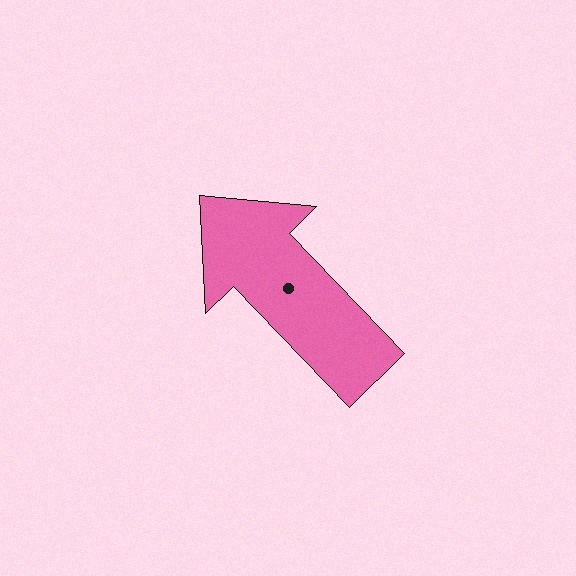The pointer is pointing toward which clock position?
Roughly 11 o'clock.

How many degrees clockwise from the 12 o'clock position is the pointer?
Approximately 316 degrees.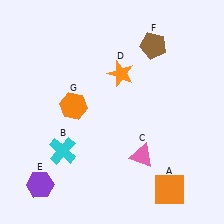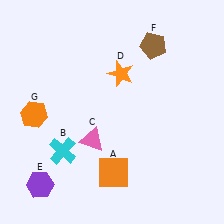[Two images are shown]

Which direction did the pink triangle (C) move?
The pink triangle (C) moved left.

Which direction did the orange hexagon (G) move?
The orange hexagon (G) moved left.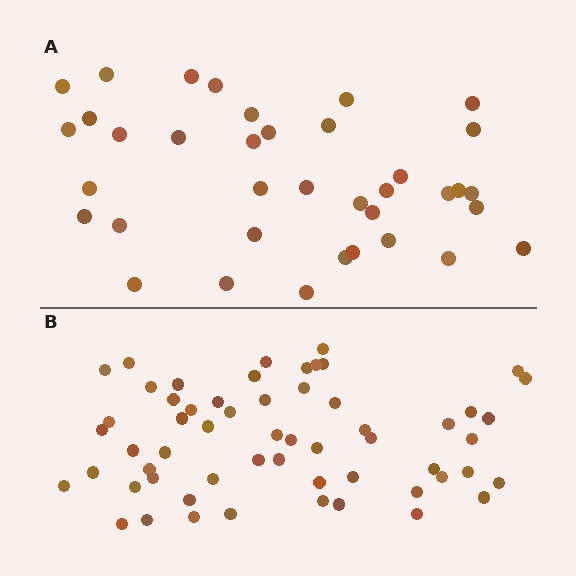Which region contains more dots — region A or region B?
Region B (the bottom region) has more dots.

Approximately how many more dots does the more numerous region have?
Region B has approximately 20 more dots than region A.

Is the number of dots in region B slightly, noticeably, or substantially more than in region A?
Region B has substantially more. The ratio is roughly 1.6 to 1.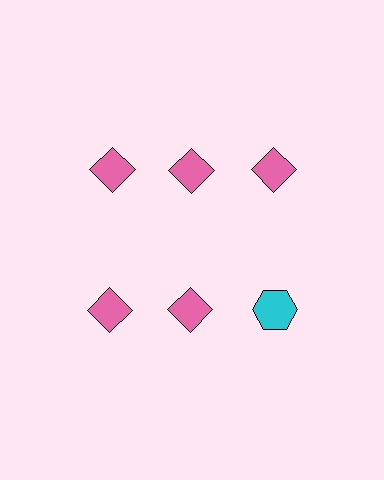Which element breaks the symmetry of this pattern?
The cyan hexagon in the second row, center column breaks the symmetry. All other shapes are pink diamonds.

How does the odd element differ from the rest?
It differs in both color (cyan instead of pink) and shape (hexagon instead of diamond).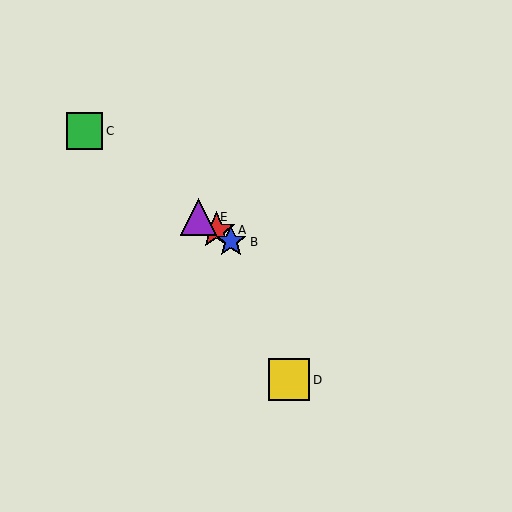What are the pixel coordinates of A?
Object A is at (216, 230).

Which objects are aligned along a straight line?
Objects A, B, C, E are aligned along a straight line.